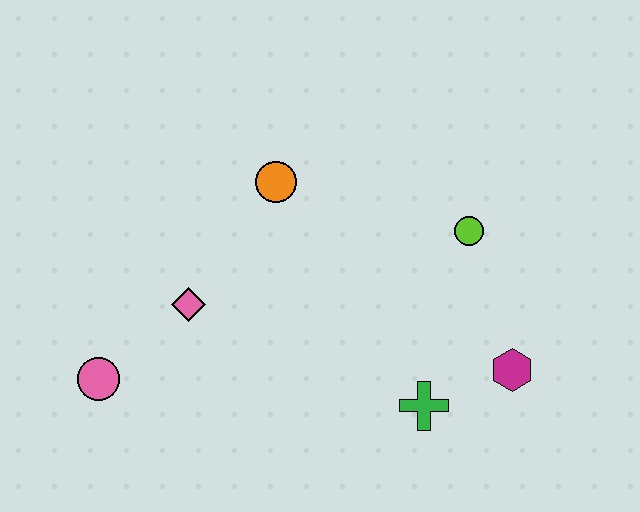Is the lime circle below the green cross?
No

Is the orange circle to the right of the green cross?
No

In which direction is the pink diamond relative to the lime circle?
The pink diamond is to the left of the lime circle.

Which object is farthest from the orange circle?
The magenta hexagon is farthest from the orange circle.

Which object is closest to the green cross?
The magenta hexagon is closest to the green cross.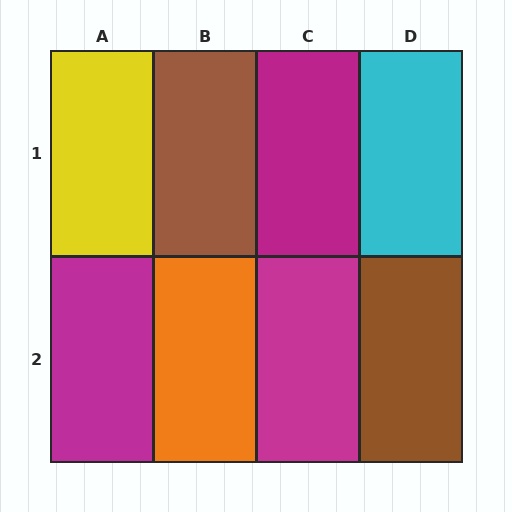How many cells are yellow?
1 cell is yellow.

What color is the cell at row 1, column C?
Magenta.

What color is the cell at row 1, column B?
Brown.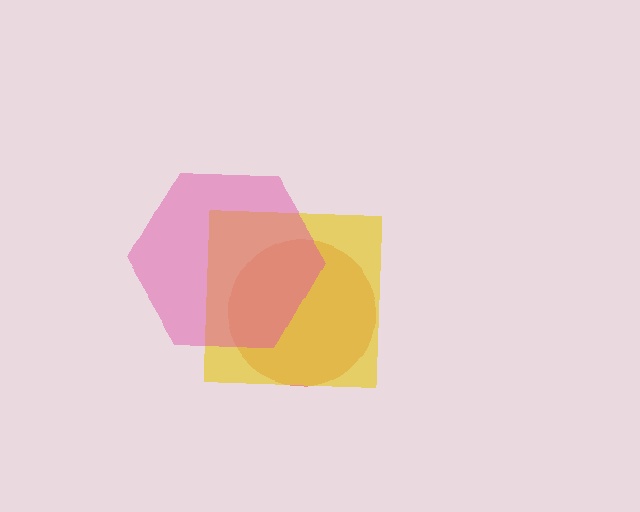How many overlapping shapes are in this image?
There are 3 overlapping shapes in the image.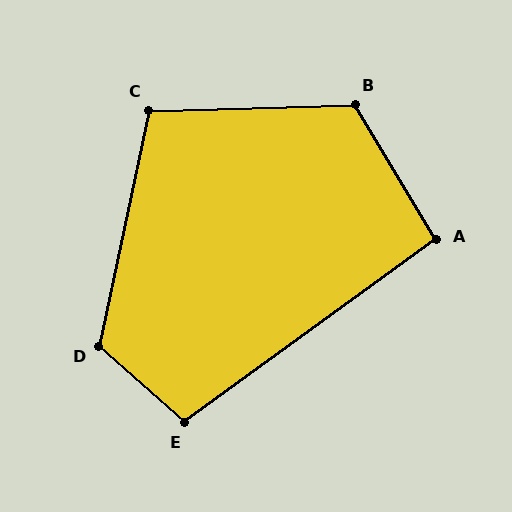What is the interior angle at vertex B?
Approximately 119 degrees (obtuse).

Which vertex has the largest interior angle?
D, at approximately 120 degrees.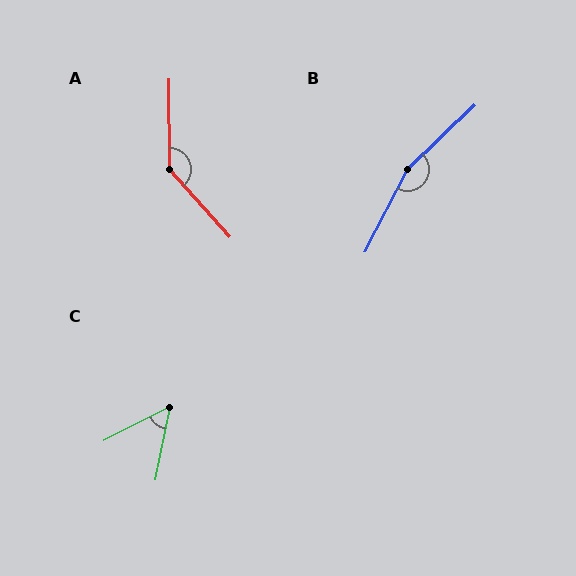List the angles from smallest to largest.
C (52°), A (138°), B (161°).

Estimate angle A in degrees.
Approximately 138 degrees.